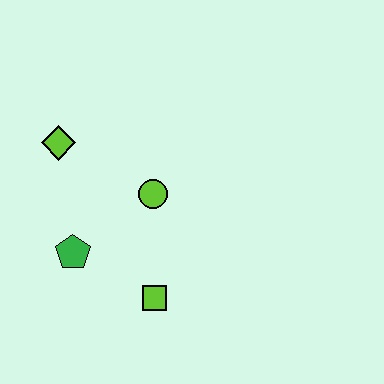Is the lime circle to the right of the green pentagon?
Yes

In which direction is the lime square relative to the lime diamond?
The lime square is below the lime diamond.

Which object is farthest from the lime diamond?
The lime square is farthest from the lime diamond.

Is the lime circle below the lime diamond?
Yes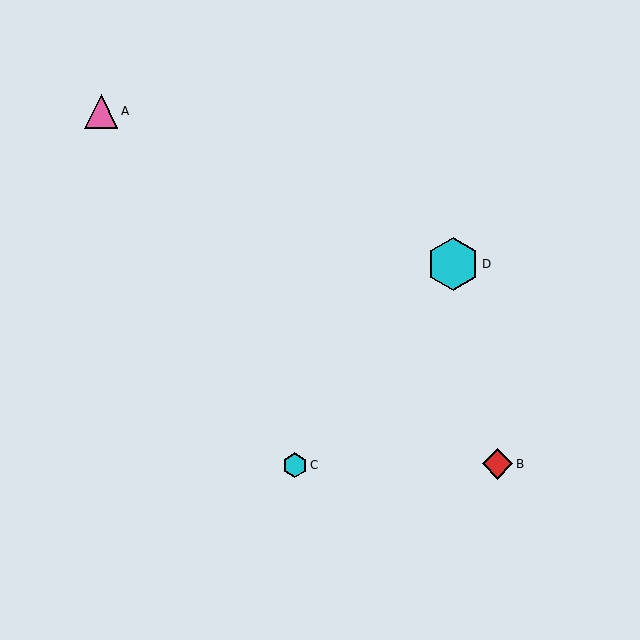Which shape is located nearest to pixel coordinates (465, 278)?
The cyan hexagon (labeled D) at (453, 264) is nearest to that location.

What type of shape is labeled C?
Shape C is a cyan hexagon.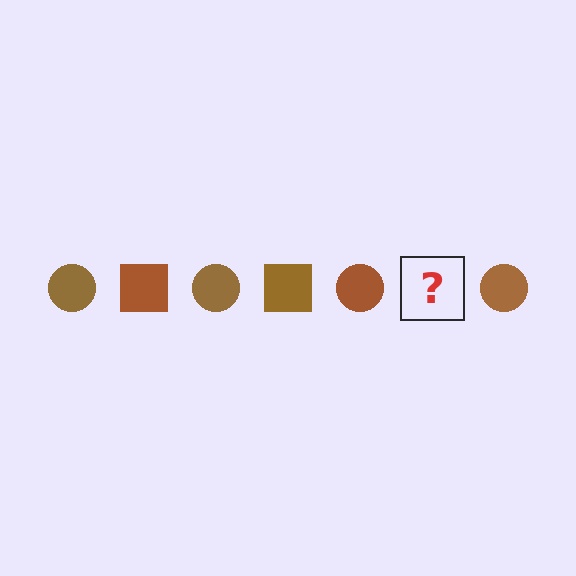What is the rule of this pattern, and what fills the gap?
The rule is that the pattern cycles through circle, square shapes in brown. The gap should be filled with a brown square.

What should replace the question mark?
The question mark should be replaced with a brown square.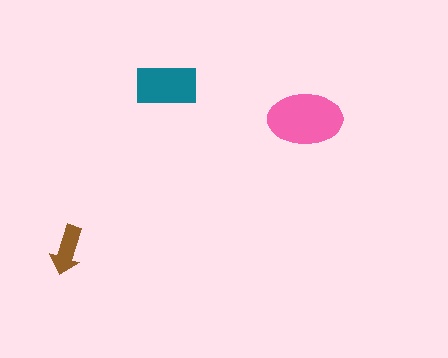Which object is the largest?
The pink ellipse.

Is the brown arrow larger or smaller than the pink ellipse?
Smaller.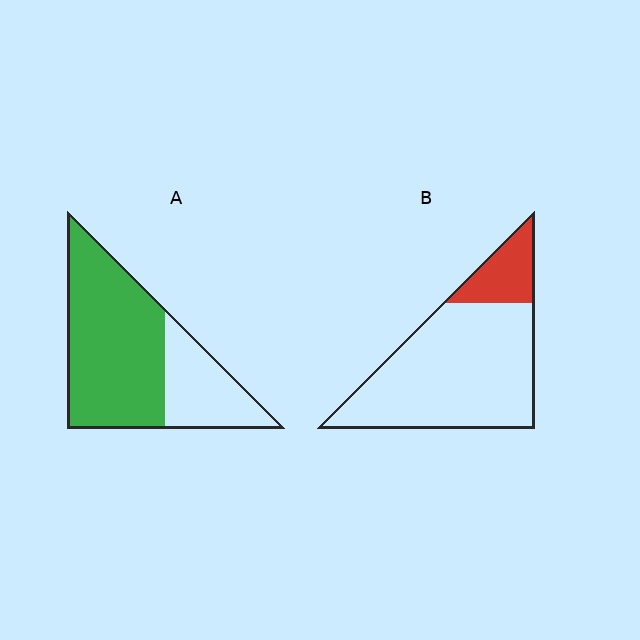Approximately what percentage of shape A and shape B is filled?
A is approximately 70% and B is approximately 20%.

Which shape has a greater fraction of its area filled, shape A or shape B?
Shape A.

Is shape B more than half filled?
No.